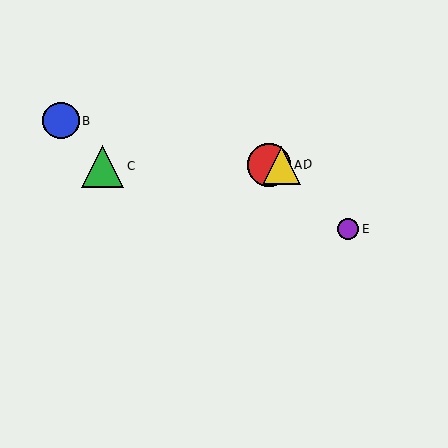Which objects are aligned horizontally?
Objects A, C, D are aligned horizontally.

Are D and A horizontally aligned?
Yes, both are at y≈165.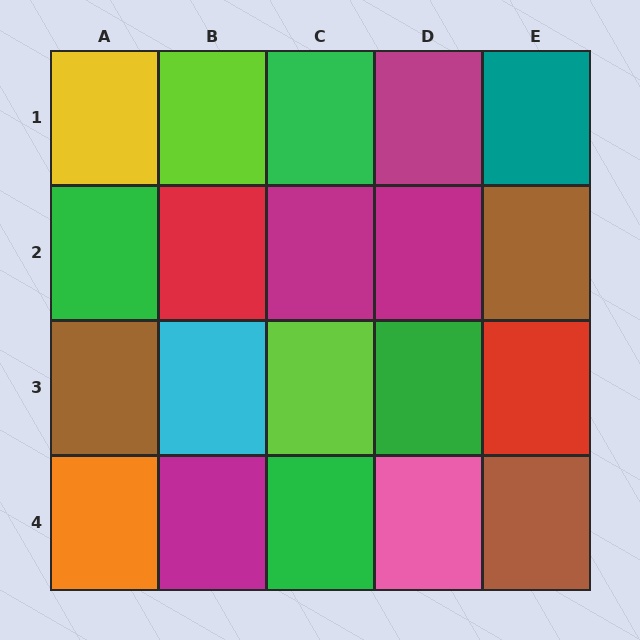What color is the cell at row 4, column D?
Pink.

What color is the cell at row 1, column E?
Teal.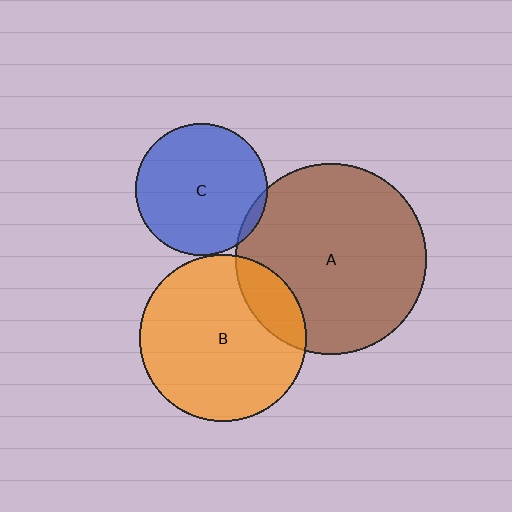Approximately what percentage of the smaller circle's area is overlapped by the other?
Approximately 15%.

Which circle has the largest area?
Circle A (brown).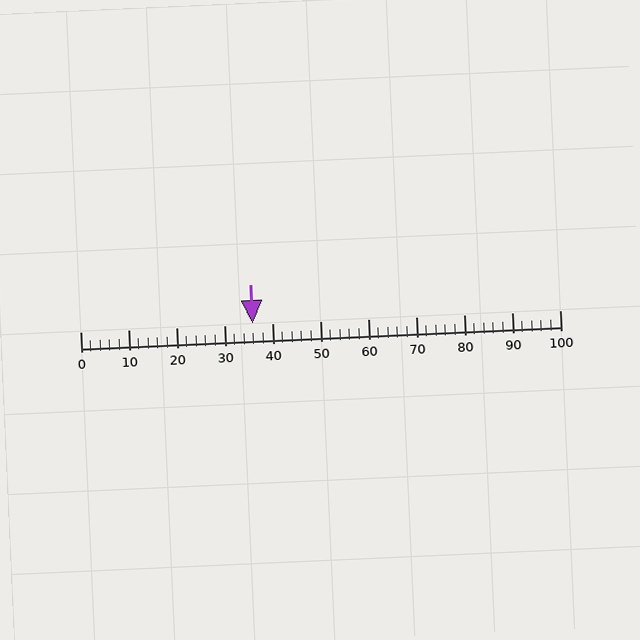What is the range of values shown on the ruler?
The ruler shows values from 0 to 100.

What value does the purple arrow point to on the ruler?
The purple arrow points to approximately 36.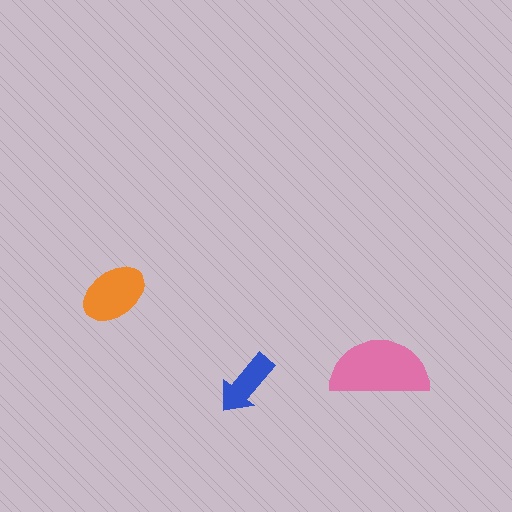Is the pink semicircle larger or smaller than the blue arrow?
Larger.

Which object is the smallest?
The blue arrow.